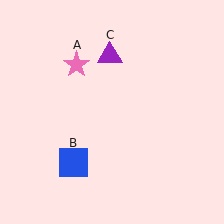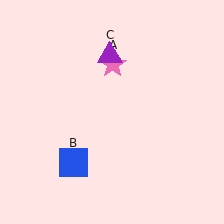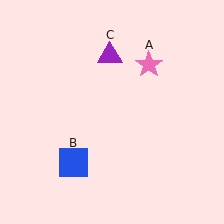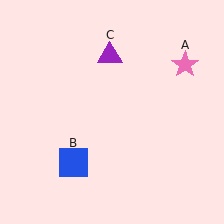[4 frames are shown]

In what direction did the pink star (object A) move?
The pink star (object A) moved right.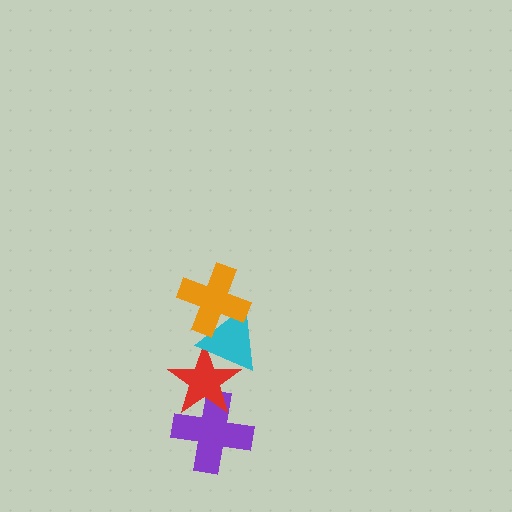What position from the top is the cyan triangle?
The cyan triangle is 2nd from the top.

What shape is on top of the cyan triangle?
The orange cross is on top of the cyan triangle.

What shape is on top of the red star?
The cyan triangle is on top of the red star.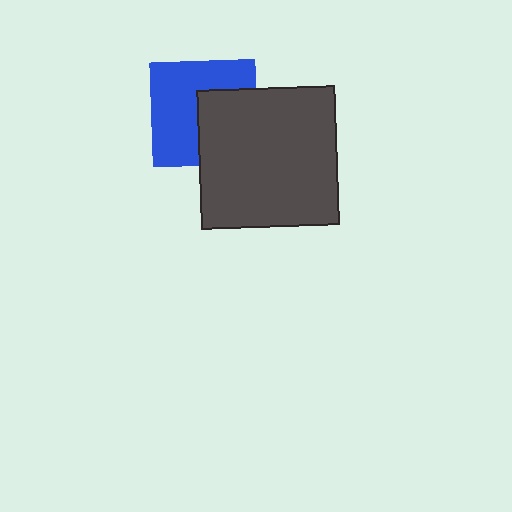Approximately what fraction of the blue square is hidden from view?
Roughly 41% of the blue square is hidden behind the dark gray rectangle.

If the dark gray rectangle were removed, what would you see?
You would see the complete blue square.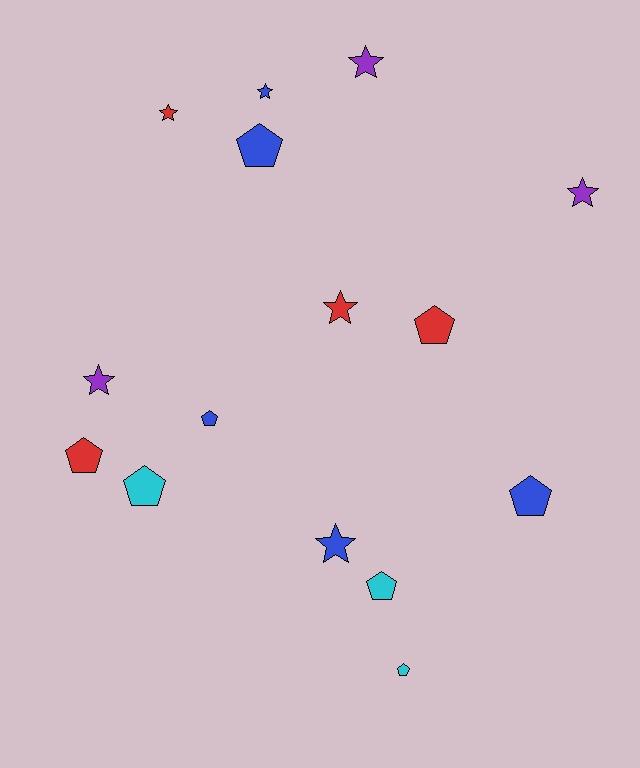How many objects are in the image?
There are 15 objects.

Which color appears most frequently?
Blue, with 5 objects.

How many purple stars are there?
There are 3 purple stars.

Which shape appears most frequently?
Pentagon, with 8 objects.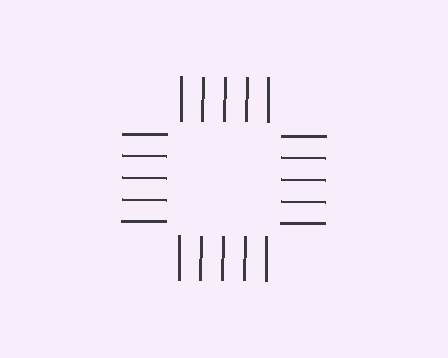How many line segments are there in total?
20 — 5 along each of the 4 edges.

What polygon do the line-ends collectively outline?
An illusory square — the line segments terminate on its edges but no continuous stroke is drawn.